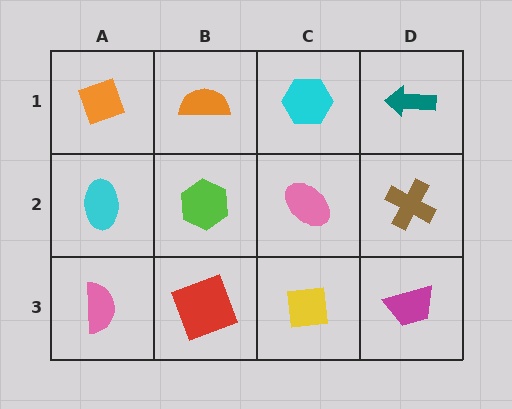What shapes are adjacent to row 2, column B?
An orange semicircle (row 1, column B), a red square (row 3, column B), a cyan ellipse (row 2, column A), a pink ellipse (row 2, column C).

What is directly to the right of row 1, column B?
A cyan hexagon.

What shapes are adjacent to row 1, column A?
A cyan ellipse (row 2, column A), an orange semicircle (row 1, column B).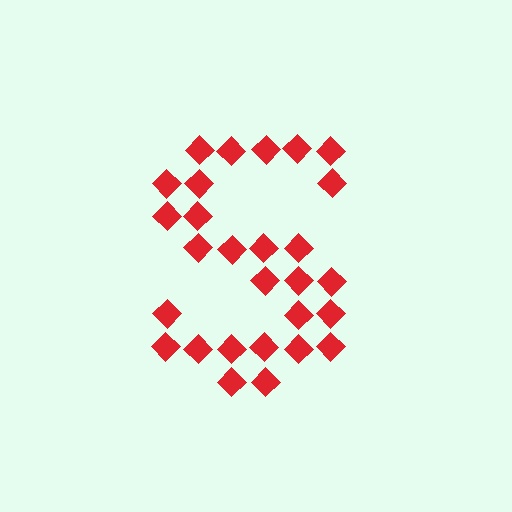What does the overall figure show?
The overall figure shows the letter S.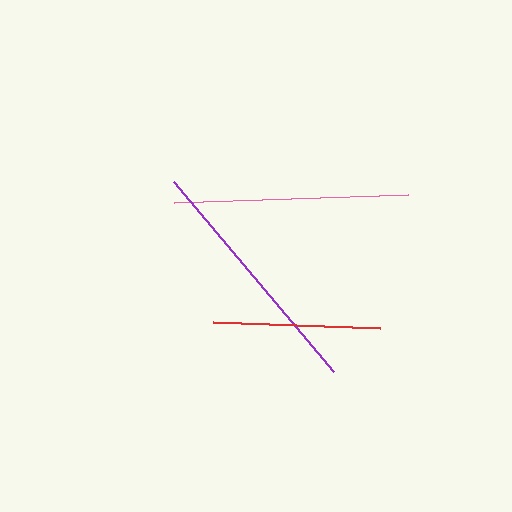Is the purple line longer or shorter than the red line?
The purple line is longer than the red line.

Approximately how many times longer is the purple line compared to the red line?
The purple line is approximately 1.5 times the length of the red line.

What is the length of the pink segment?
The pink segment is approximately 234 pixels long.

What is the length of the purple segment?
The purple segment is approximately 248 pixels long.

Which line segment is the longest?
The purple line is the longest at approximately 248 pixels.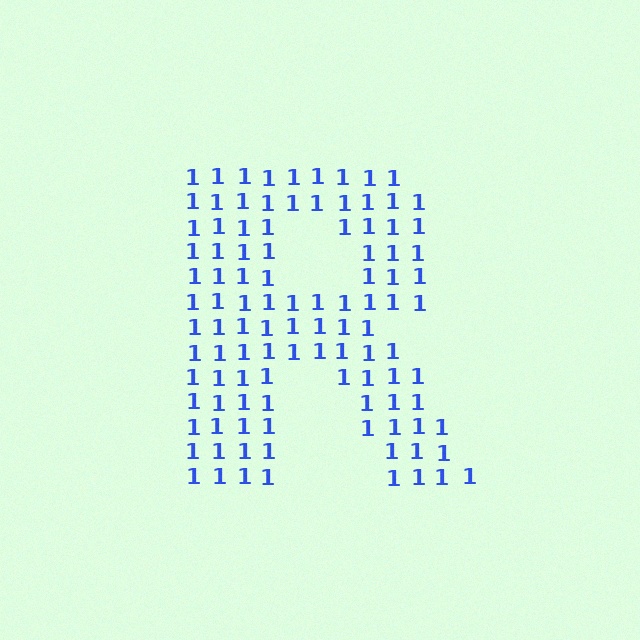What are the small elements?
The small elements are digit 1's.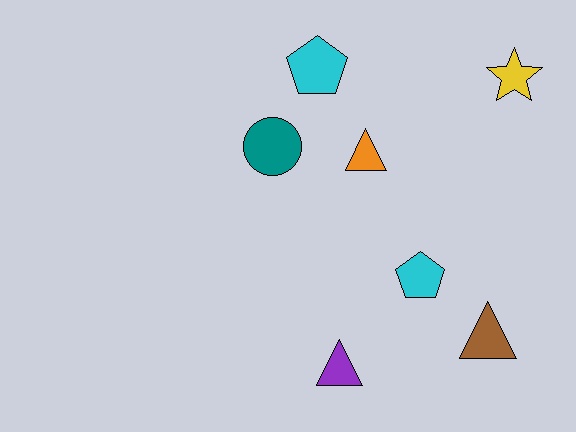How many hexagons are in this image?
There are no hexagons.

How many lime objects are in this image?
There are no lime objects.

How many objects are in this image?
There are 7 objects.